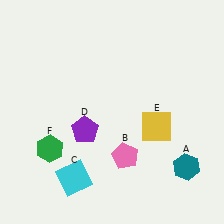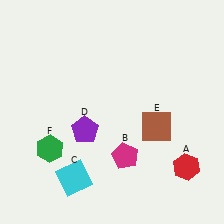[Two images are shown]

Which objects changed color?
A changed from teal to red. B changed from pink to magenta. E changed from yellow to brown.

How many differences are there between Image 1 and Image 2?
There are 3 differences between the two images.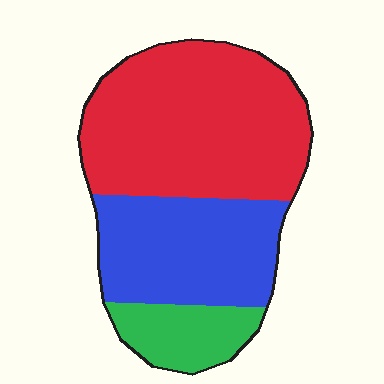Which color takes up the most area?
Red, at roughly 55%.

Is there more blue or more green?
Blue.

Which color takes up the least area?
Green, at roughly 15%.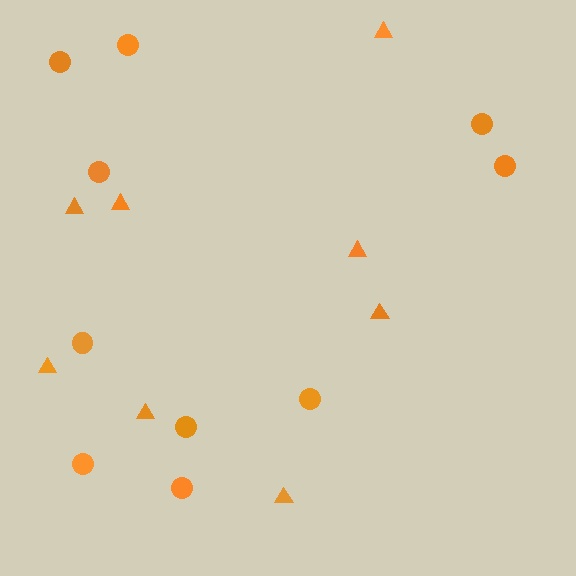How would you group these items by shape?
There are 2 groups: one group of triangles (8) and one group of circles (10).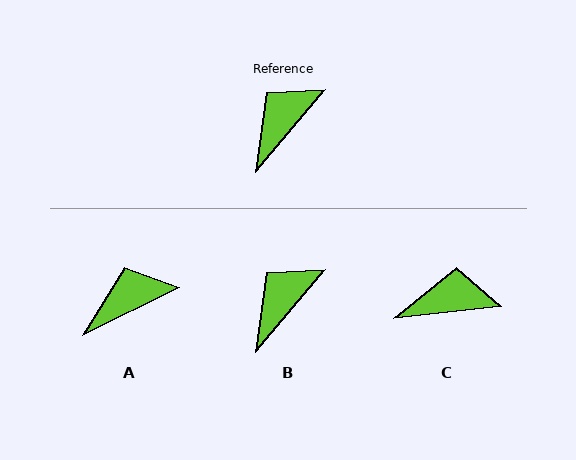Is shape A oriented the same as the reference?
No, it is off by about 23 degrees.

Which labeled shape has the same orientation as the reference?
B.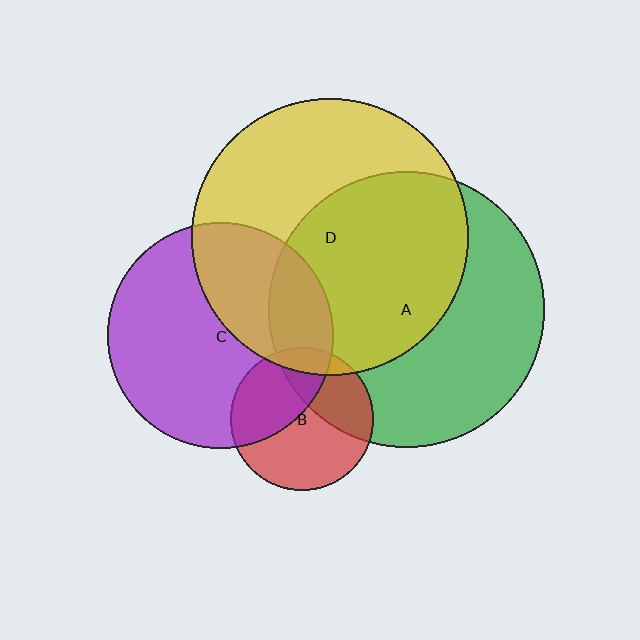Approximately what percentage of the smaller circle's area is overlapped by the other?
Approximately 20%.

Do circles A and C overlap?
Yes.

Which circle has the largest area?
Circle D (yellow).